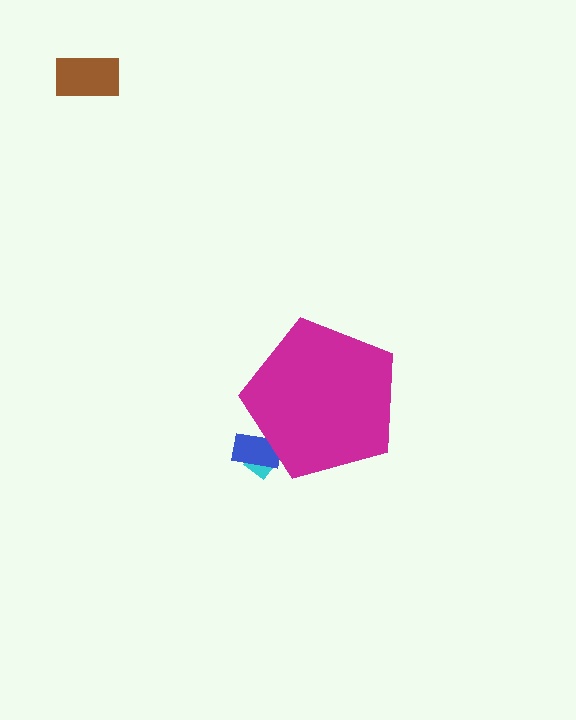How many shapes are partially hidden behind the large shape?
2 shapes are partially hidden.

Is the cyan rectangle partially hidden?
Yes, the cyan rectangle is partially hidden behind the magenta pentagon.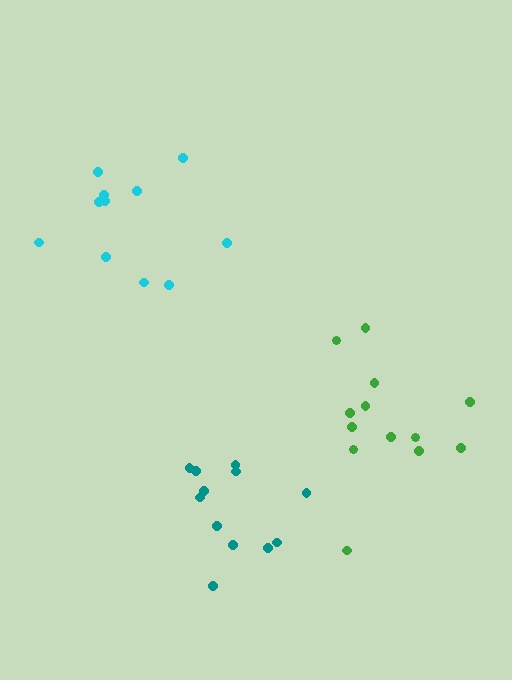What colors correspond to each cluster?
The clusters are colored: teal, green, cyan.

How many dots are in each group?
Group 1: 12 dots, Group 2: 13 dots, Group 3: 11 dots (36 total).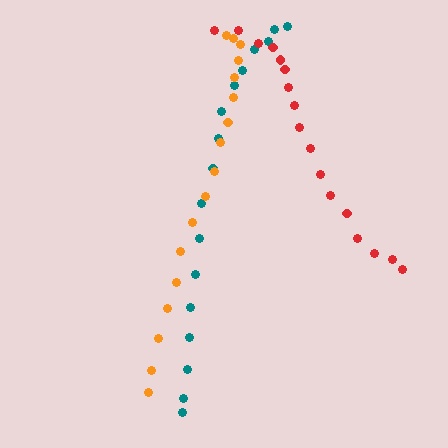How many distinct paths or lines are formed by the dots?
There are 3 distinct paths.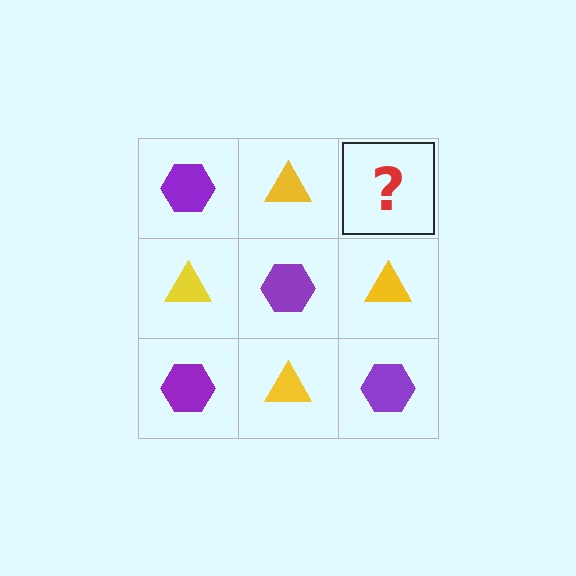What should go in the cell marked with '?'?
The missing cell should contain a purple hexagon.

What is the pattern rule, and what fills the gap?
The rule is that it alternates purple hexagon and yellow triangle in a checkerboard pattern. The gap should be filled with a purple hexagon.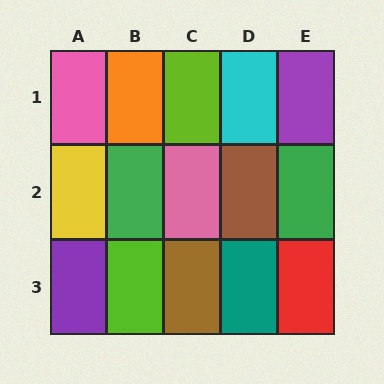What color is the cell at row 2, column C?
Pink.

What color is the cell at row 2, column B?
Green.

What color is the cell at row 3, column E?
Red.